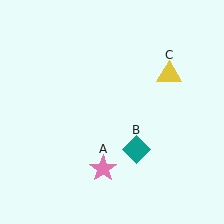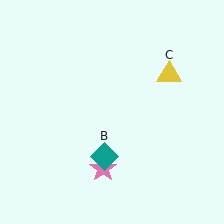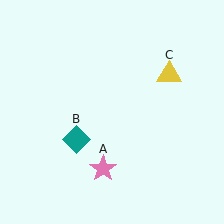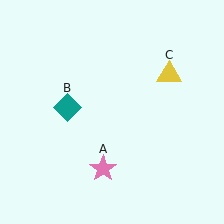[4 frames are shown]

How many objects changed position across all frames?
1 object changed position: teal diamond (object B).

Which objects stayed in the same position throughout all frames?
Pink star (object A) and yellow triangle (object C) remained stationary.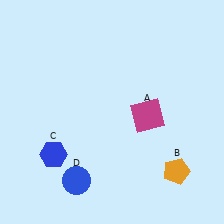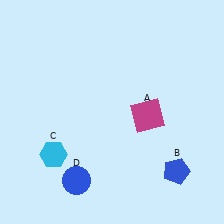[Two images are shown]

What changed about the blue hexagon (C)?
In Image 1, C is blue. In Image 2, it changed to cyan.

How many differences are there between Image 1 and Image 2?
There are 2 differences between the two images.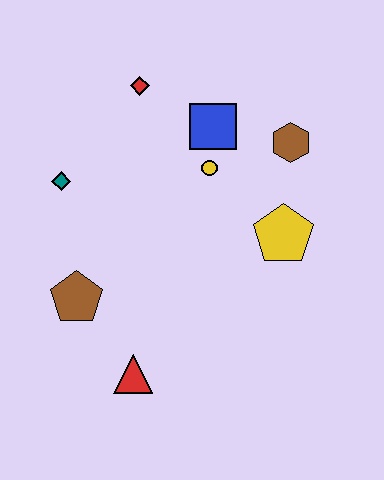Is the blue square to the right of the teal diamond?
Yes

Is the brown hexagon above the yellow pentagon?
Yes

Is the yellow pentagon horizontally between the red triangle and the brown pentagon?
No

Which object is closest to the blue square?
The yellow circle is closest to the blue square.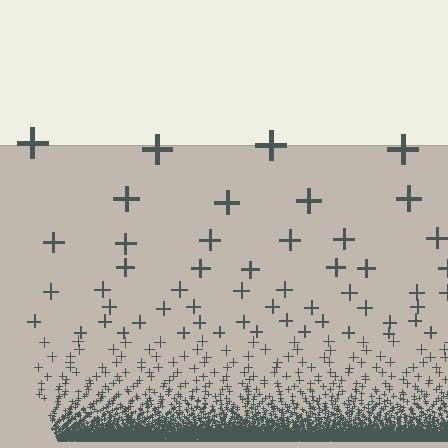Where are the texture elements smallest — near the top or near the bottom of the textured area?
Near the bottom.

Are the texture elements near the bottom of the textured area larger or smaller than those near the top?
Smaller. The gradient is inverted — elements near the bottom are smaller and denser.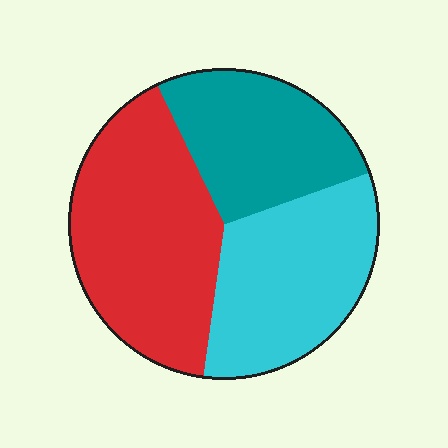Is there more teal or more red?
Red.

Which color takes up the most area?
Red, at roughly 40%.